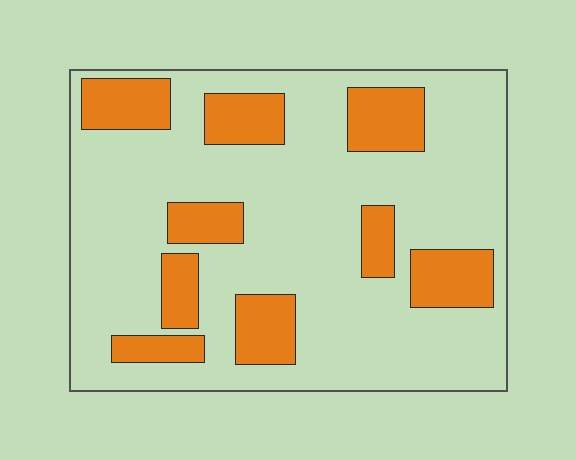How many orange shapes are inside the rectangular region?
9.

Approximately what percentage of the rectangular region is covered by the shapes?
Approximately 25%.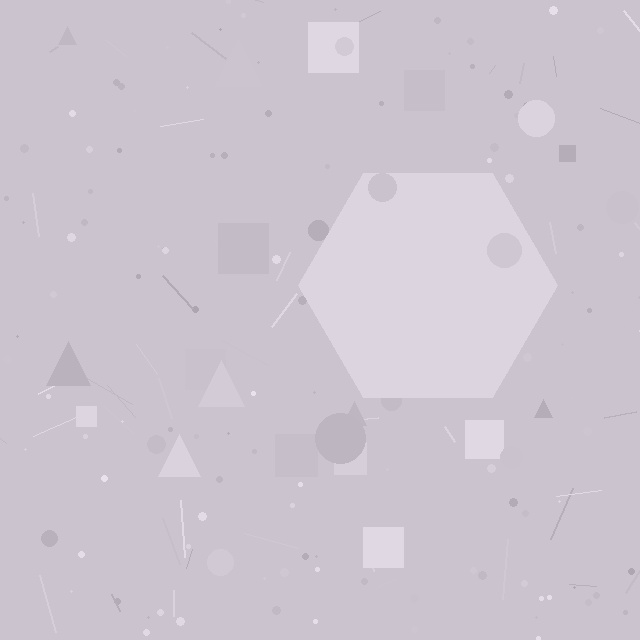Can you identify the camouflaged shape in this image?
The camouflaged shape is a hexagon.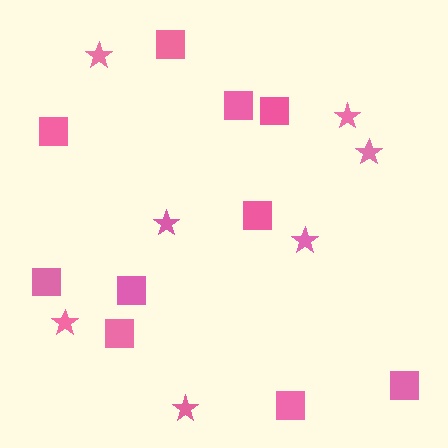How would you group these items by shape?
There are 2 groups: one group of stars (7) and one group of squares (10).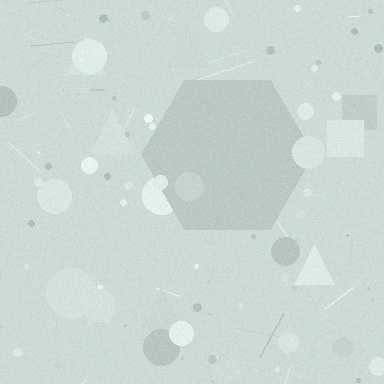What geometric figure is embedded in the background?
A hexagon is embedded in the background.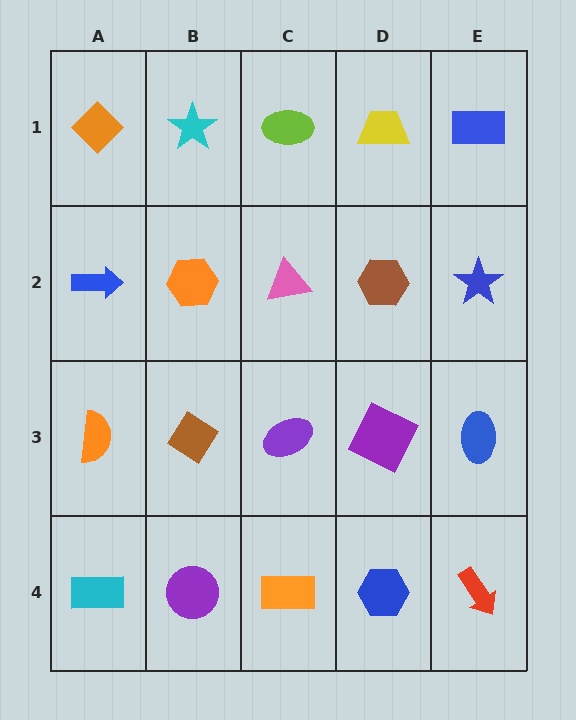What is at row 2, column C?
A pink triangle.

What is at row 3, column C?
A purple ellipse.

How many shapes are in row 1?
5 shapes.